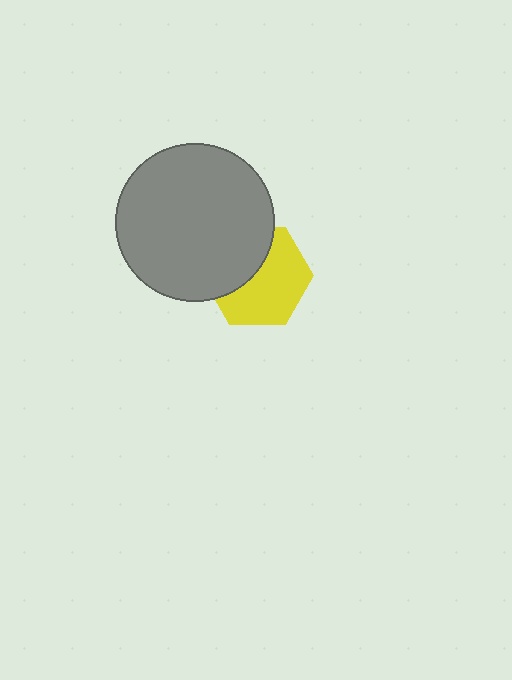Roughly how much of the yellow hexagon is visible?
About half of it is visible (roughly 60%).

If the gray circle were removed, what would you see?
You would see the complete yellow hexagon.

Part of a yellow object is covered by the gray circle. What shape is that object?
It is a hexagon.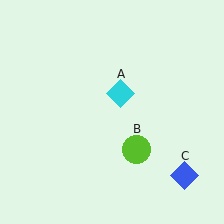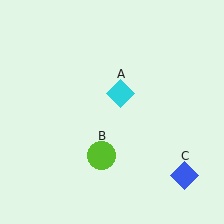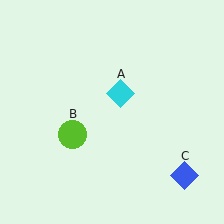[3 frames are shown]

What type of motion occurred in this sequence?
The lime circle (object B) rotated clockwise around the center of the scene.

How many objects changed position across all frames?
1 object changed position: lime circle (object B).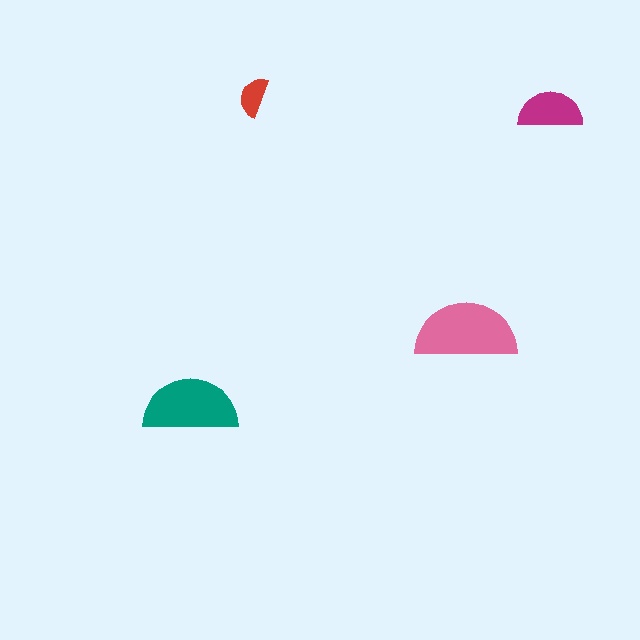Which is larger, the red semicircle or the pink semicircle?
The pink one.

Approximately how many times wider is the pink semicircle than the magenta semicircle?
About 1.5 times wider.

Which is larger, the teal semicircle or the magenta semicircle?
The teal one.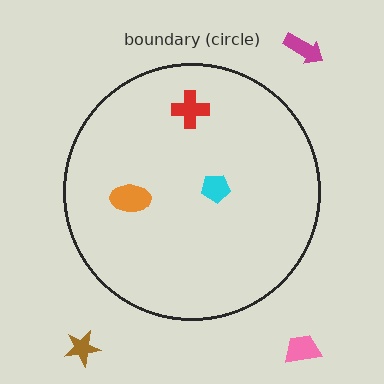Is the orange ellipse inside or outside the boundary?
Inside.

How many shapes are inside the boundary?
3 inside, 3 outside.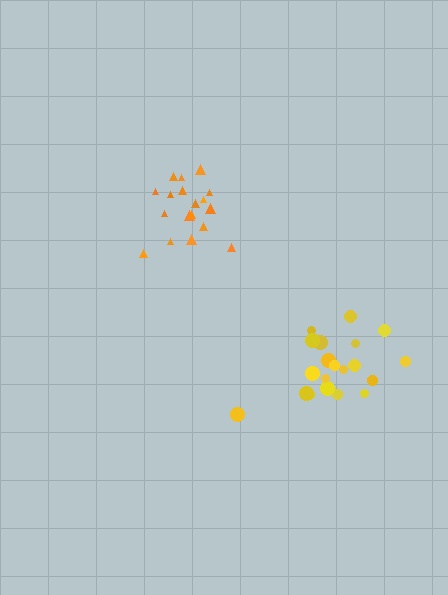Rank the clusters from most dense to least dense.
orange, yellow.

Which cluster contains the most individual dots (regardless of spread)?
Yellow (20).